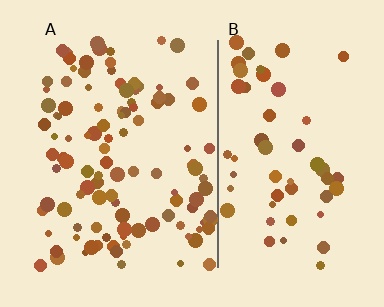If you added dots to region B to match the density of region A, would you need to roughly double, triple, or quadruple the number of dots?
Approximately double.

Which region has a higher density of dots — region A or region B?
A (the left).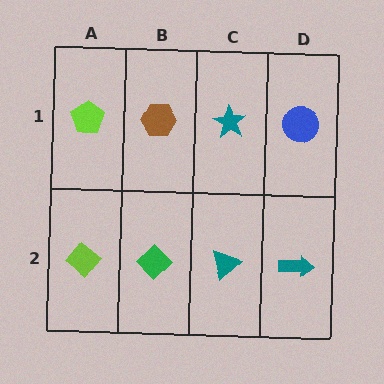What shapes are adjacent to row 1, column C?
A teal triangle (row 2, column C), a brown hexagon (row 1, column B), a blue circle (row 1, column D).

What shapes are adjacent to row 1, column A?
A lime diamond (row 2, column A), a brown hexagon (row 1, column B).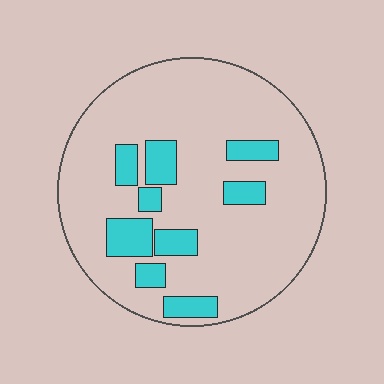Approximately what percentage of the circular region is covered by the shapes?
Approximately 20%.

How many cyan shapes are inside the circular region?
9.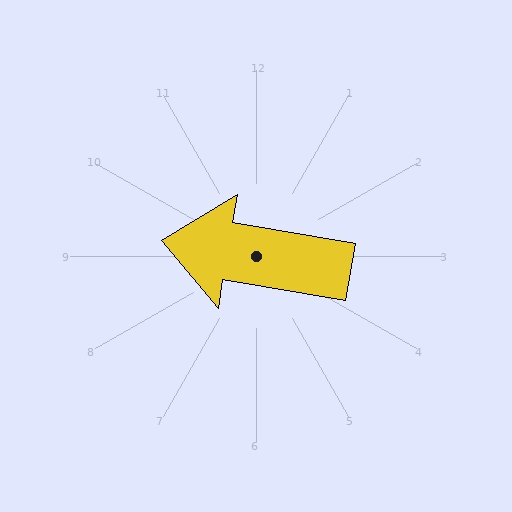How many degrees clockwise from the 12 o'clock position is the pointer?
Approximately 279 degrees.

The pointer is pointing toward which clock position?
Roughly 9 o'clock.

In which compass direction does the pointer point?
West.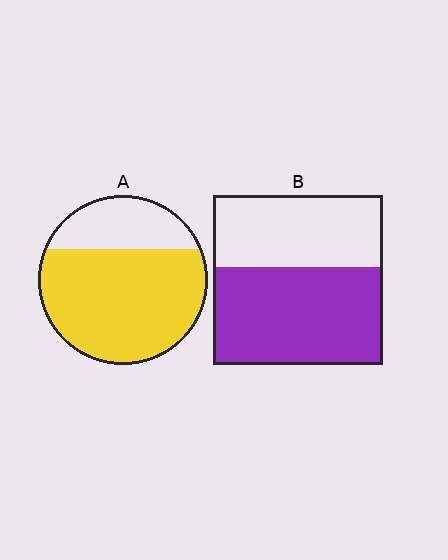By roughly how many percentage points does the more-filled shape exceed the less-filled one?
By roughly 15 percentage points (A over B).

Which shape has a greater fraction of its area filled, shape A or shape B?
Shape A.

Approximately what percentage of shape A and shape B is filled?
A is approximately 75% and B is approximately 60%.